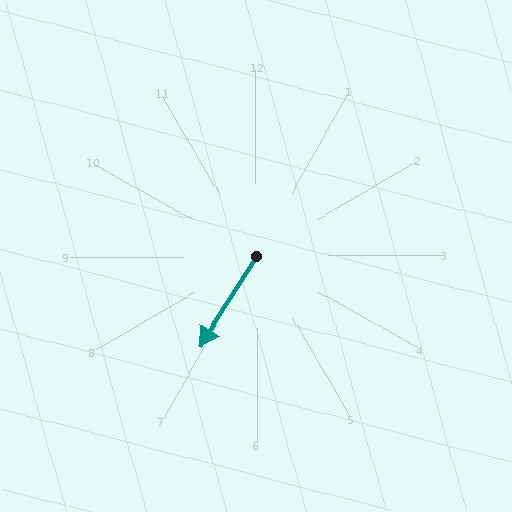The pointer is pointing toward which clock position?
Roughly 7 o'clock.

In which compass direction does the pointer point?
Southwest.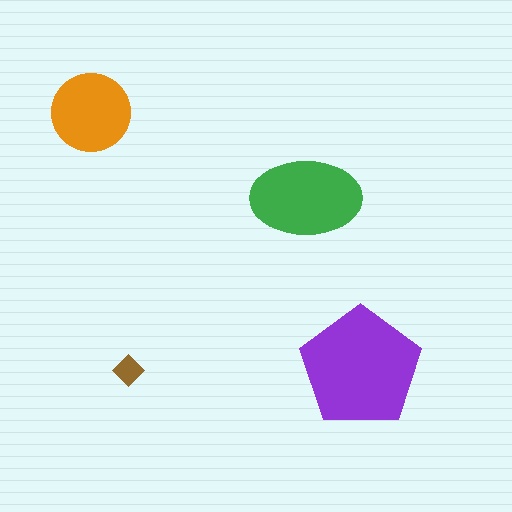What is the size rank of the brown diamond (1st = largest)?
4th.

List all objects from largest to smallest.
The purple pentagon, the green ellipse, the orange circle, the brown diamond.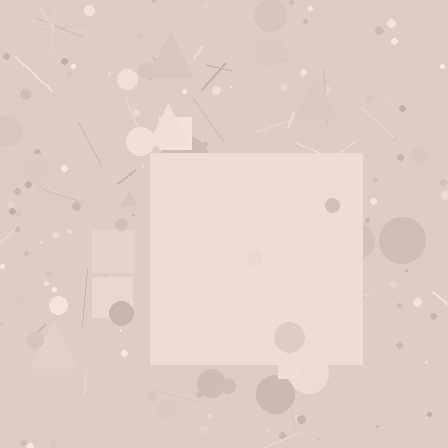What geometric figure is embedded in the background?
A square is embedded in the background.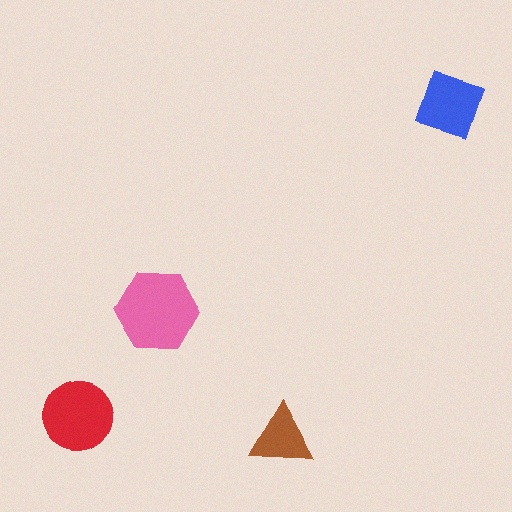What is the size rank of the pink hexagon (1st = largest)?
1st.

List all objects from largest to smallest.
The pink hexagon, the red circle, the blue square, the brown triangle.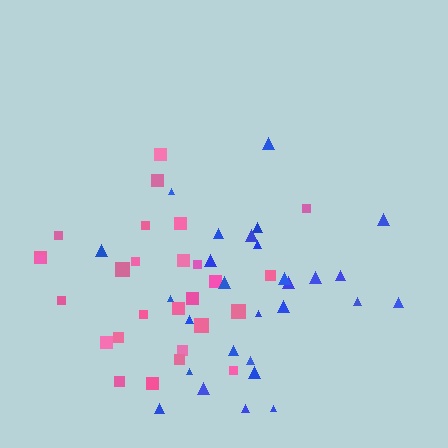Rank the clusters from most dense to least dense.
blue, pink.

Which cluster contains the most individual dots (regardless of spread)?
Blue (28).